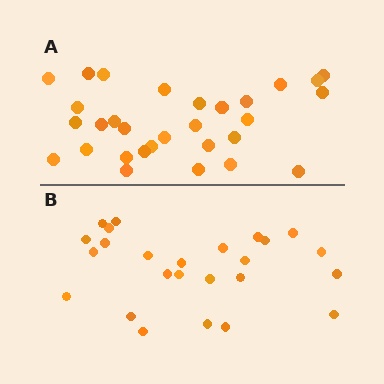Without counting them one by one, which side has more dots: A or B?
Region A (the top region) has more dots.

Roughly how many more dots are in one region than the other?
Region A has about 5 more dots than region B.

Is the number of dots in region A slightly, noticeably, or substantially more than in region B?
Region A has only slightly more — the two regions are fairly close. The ratio is roughly 1.2 to 1.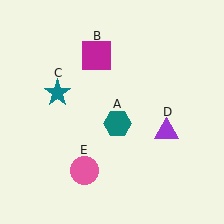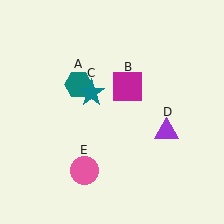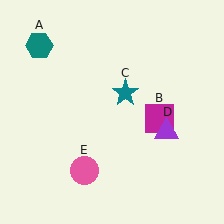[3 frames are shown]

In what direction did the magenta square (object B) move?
The magenta square (object B) moved down and to the right.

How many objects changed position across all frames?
3 objects changed position: teal hexagon (object A), magenta square (object B), teal star (object C).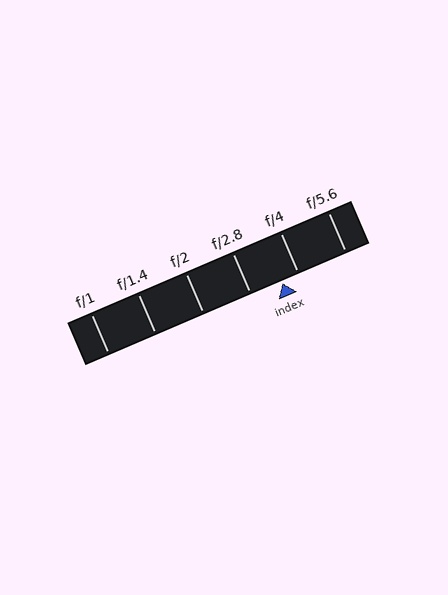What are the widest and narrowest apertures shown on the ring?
The widest aperture shown is f/1 and the narrowest is f/5.6.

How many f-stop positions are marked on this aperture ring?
There are 6 f-stop positions marked.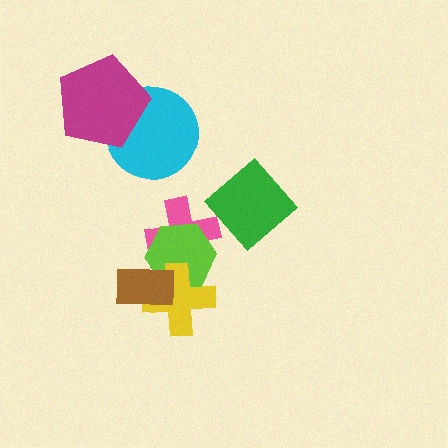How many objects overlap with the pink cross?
3 objects overlap with the pink cross.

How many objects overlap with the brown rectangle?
2 objects overlap with the brown rectangle.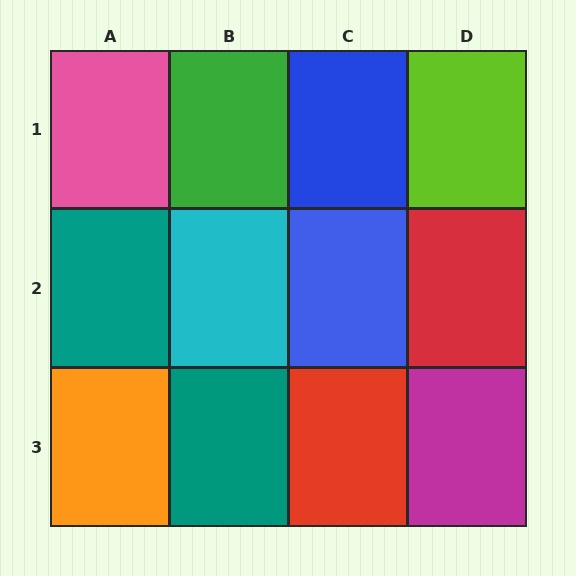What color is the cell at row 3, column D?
Magenta.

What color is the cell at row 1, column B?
Green.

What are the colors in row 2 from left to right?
Teal, cyan, blue, red.